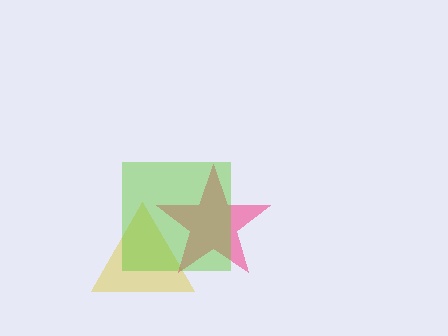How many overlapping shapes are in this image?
There are 3 overlapping shapes in the image.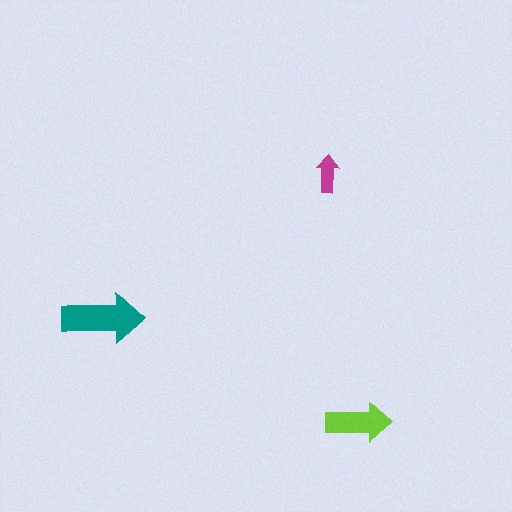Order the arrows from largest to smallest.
the teal one, the lime one, the magenta one.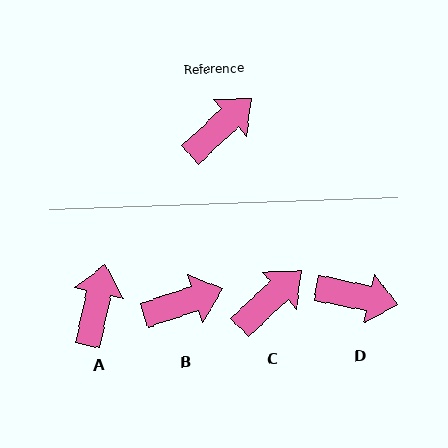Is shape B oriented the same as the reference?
No, it is off by about 24 degrees.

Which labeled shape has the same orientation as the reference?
C.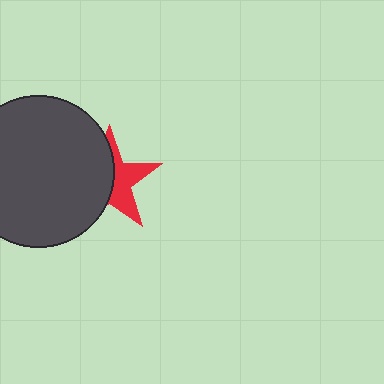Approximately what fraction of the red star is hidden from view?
Roughly 55% of the red star is hidden behind the dark gray circle.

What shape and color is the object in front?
The object in front is a dark gray circle.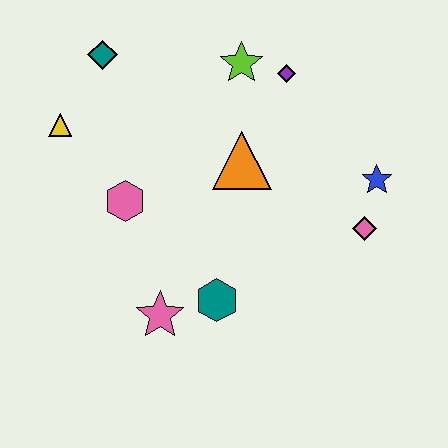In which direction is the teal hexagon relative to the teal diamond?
The teal hexagon is below the teal diamond.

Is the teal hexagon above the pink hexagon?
No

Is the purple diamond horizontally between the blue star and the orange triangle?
Yes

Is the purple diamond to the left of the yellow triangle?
No